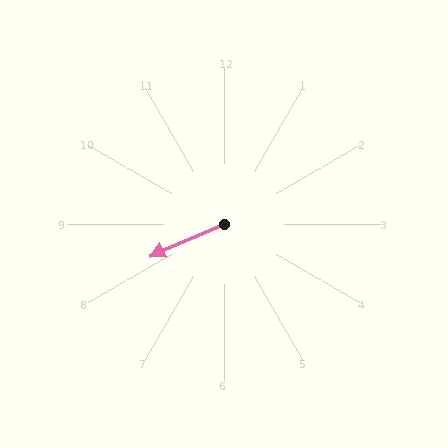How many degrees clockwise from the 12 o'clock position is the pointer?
Approximately 247 degrees.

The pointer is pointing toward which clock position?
Roughly 8 o'clock.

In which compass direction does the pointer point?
Southwest.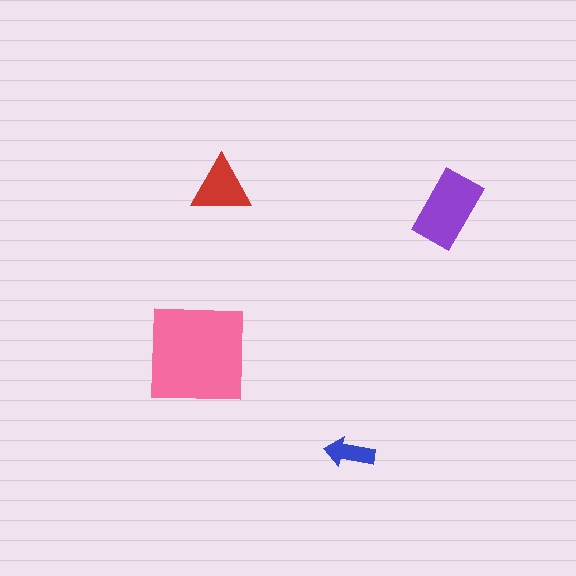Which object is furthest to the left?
The pink square is leftmost.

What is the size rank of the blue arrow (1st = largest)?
4th.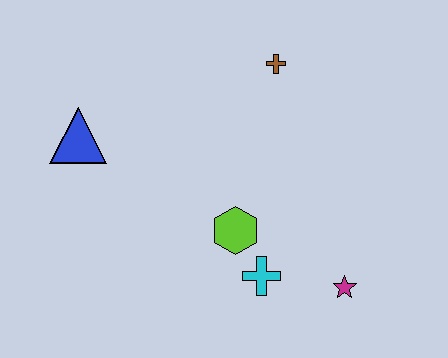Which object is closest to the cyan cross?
The lime hexagon is closest to the cyan cross.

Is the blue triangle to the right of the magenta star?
No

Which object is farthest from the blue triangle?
The magenta star is farthest from the blue triangle.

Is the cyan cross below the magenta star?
No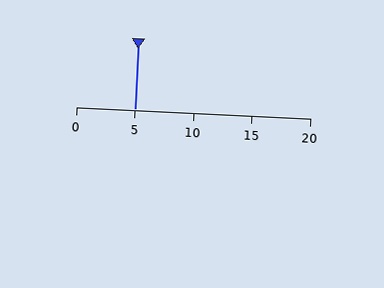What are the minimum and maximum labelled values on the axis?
The axis runs from 0 to 20.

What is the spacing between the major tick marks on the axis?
The major ticks are spaced 5 apart.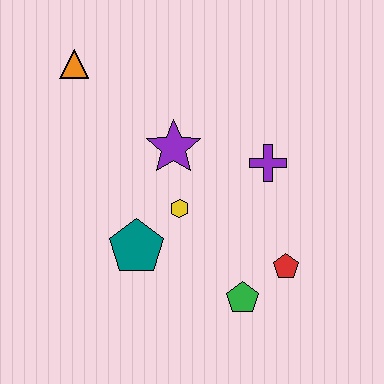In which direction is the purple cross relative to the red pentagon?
The purple cross is above the red pentagon.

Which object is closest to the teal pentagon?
The yellow hexagon is closest to the teal pentagon.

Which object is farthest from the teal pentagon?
The orange triangle is farthest from the teal pentagon.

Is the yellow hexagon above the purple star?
No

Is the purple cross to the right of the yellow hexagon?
Yes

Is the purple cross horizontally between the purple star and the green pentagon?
No